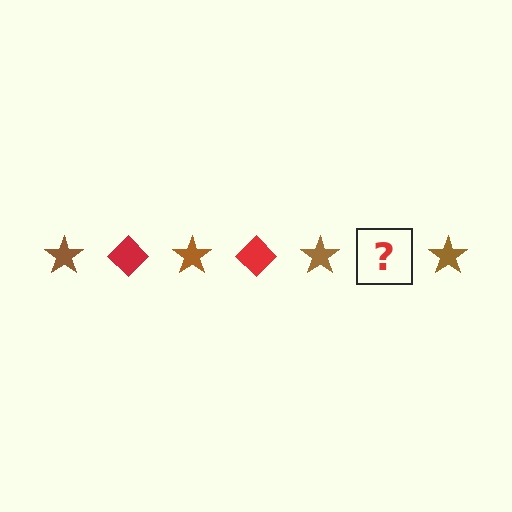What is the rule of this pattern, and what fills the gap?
The rule is that the pattern alternates between brown star and red diamond. The gap should be filled with a red diamond.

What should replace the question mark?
The question mark should be replaced with a red diamond.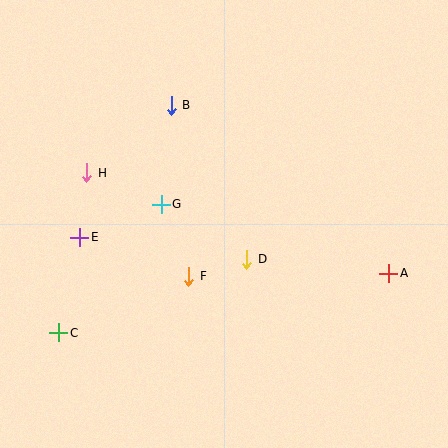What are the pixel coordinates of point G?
Point G is at (161, 204).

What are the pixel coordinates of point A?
Point A is at (389, 273).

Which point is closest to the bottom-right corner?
Point A is closest to the bottom-right corner.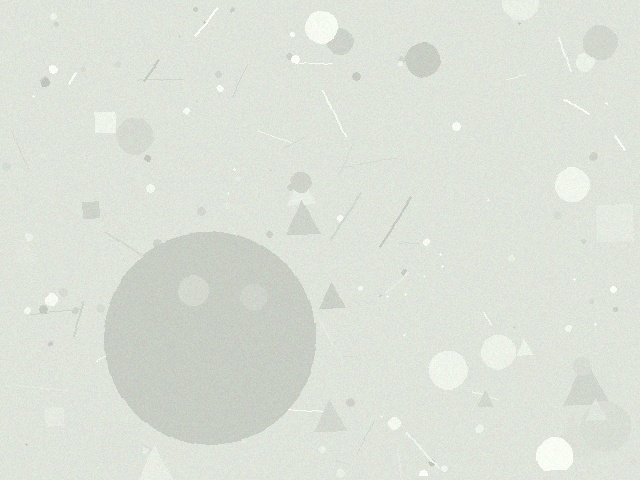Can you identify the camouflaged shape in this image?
The camouflaged shape is a circle.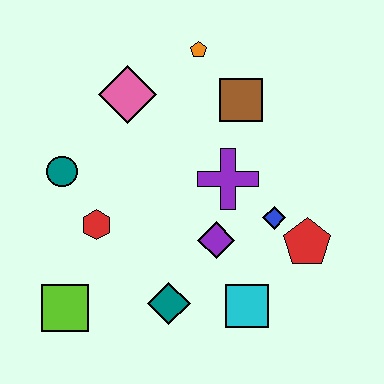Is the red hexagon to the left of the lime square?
No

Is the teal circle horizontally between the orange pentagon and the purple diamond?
No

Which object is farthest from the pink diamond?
The cyan square is farthest from the pink diamond.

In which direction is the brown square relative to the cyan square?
The brown square is above the cyan square.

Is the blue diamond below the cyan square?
No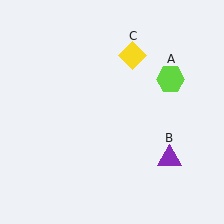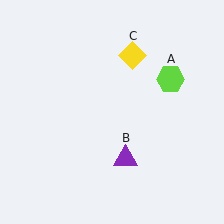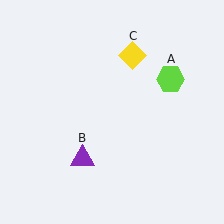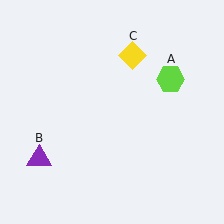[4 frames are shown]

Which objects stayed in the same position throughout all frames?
Lime hexagon (object A) and yellow diamond (object C) remained stationary.